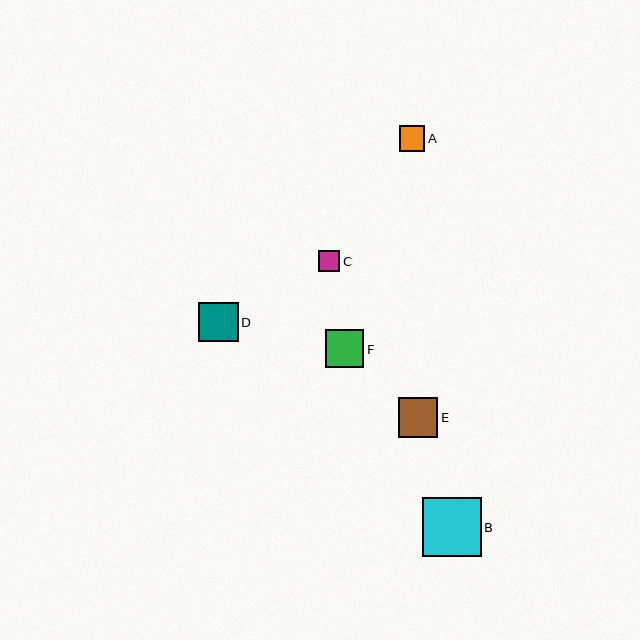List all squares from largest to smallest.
From largest to smallest: B, E, D, F, A, C.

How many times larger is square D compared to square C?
Square D is approximately 1.9 times the size of square C.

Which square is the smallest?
Square C is the smallest with a size of approximately 21 pixels.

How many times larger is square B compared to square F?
Square B is approximately 1.6 times the size of square F.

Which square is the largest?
Square B is the largest with a size of approximately 59 pixels.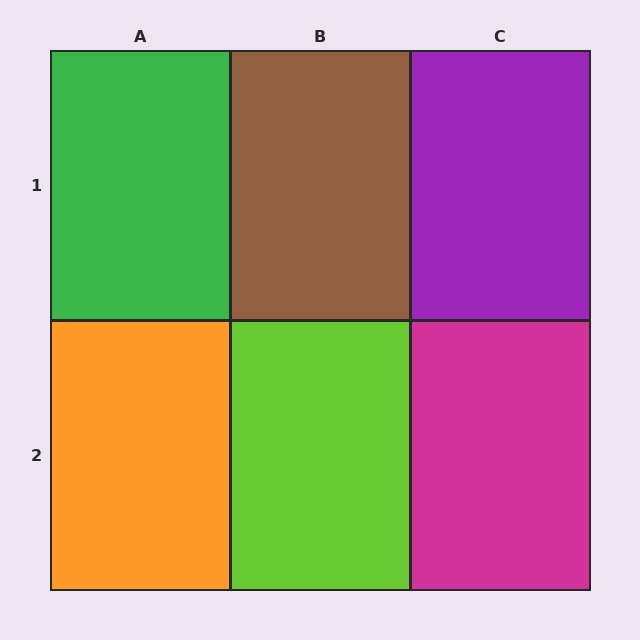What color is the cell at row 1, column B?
Brown.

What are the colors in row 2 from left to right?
Orange, lime, magenta.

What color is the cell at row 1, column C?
Purple.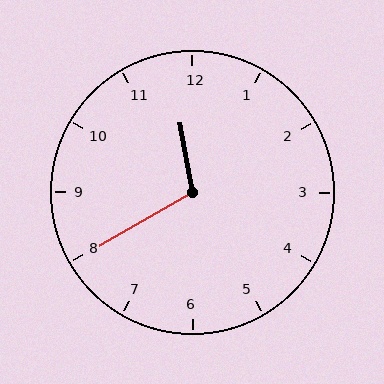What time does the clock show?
11:40.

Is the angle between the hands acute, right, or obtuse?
It is obtuse.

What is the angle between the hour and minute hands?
Approximately 110 degrees.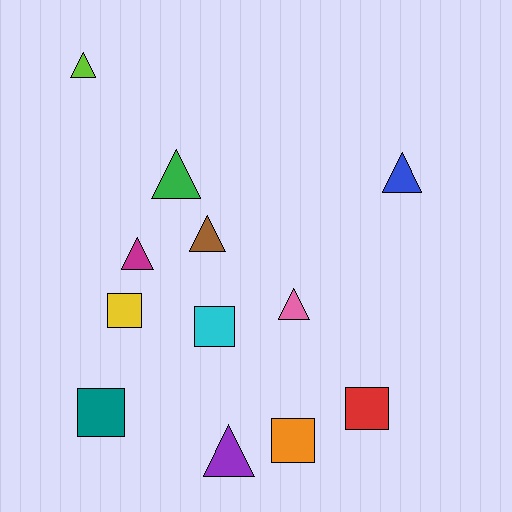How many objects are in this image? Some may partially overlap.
There are 12 objects.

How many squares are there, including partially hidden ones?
There are 5 squares.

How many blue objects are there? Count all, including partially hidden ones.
There is 1 blue object.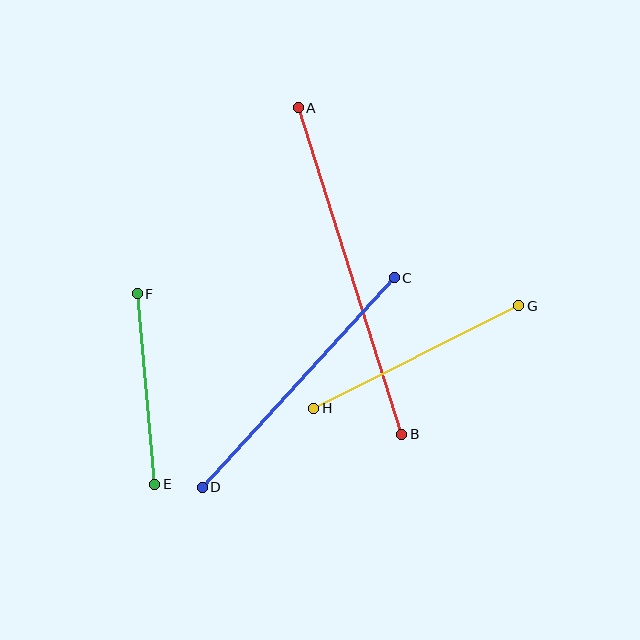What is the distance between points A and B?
The distance is approximately 342 pixels.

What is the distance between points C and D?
The distance is approximately 284 pixels.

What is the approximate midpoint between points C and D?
The midpoint is at approximately (298, 382) pixels.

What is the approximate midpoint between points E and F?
The midpoint is at approximately (146, 389) pixels.